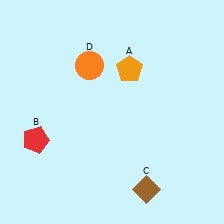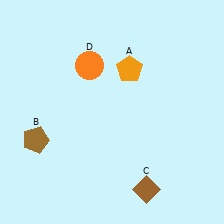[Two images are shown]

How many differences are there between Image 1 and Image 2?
There is 1 difference between the two images.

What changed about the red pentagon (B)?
In Image 1, B is red. In Image 2, it changed to brown.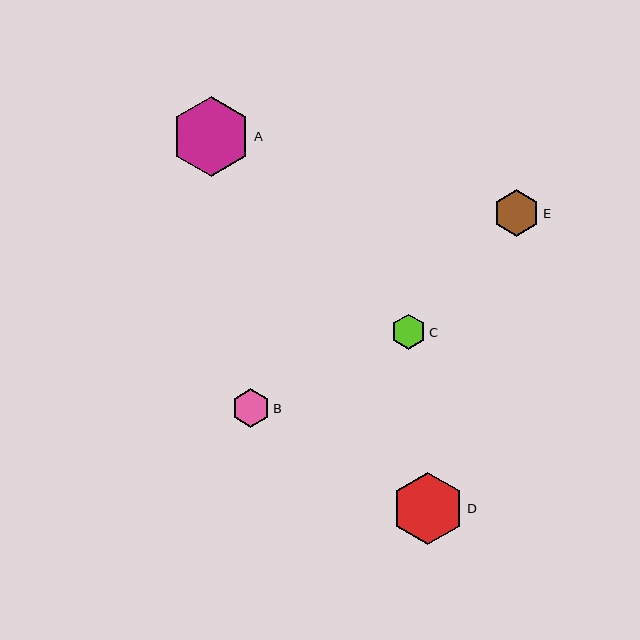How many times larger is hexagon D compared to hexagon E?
Hexagon D is approximately 1.5 times the size of hexagon E.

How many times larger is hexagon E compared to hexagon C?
Hexagon E is approximately 1.3 times the size of hexagon C.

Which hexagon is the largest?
Hexagon A is the largest with a size of approximately 80 pixels.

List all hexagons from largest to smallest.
From largest to smallest: A, D, E, B, C.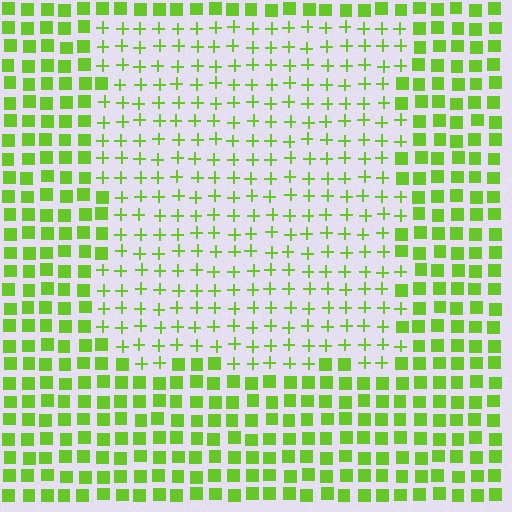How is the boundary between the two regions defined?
The boundary is defined by a change in element shape: plus signs inside vs. squares outside. All elements share the same color and spacing.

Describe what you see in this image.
The image is filled with small lime elements arranged in a uniform grid. A rectangle-shaped region contains plus signs, while the surrounding area contains squares. The boundary is defined purely by the change in element shape.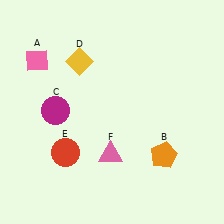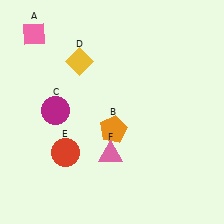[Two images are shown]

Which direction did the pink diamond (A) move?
The pink diamond (A) moved up.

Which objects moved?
The objects that moved are: the pink diamond (A), the orange pentagon (B).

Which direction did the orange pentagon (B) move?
The orange pentagon (B) moved left.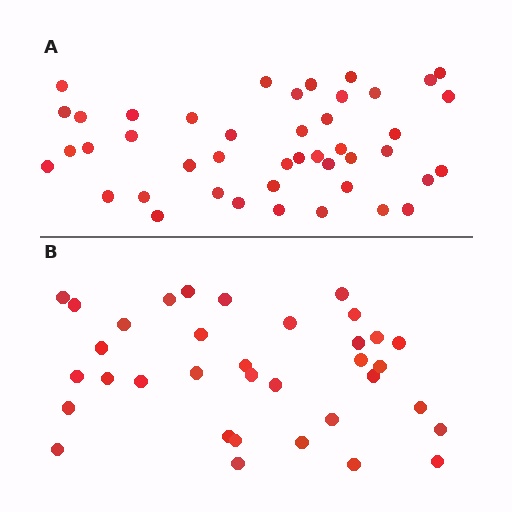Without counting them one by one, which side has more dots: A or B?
Region A (the top region) has more dots.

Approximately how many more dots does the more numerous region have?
Region A has roughly 8 or so more dots than region B.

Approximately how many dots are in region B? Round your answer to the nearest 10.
About 40 dots. (The exact count is 35, which rounds to 40.)